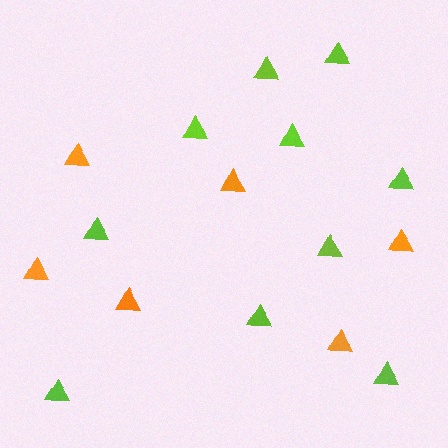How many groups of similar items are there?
There are 2 groups: one group of orange triangles (6) and one group of lime triangles (10).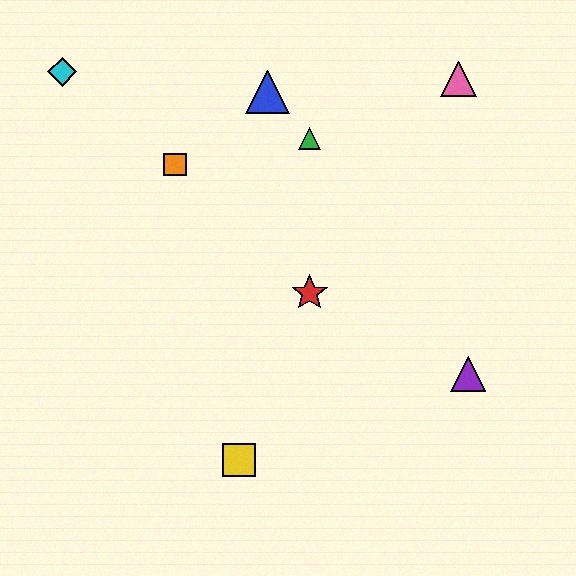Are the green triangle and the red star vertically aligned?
Yes, both are at x≈310.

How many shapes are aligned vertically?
2 shapes (the red star, the green triangle) are aligned vertically.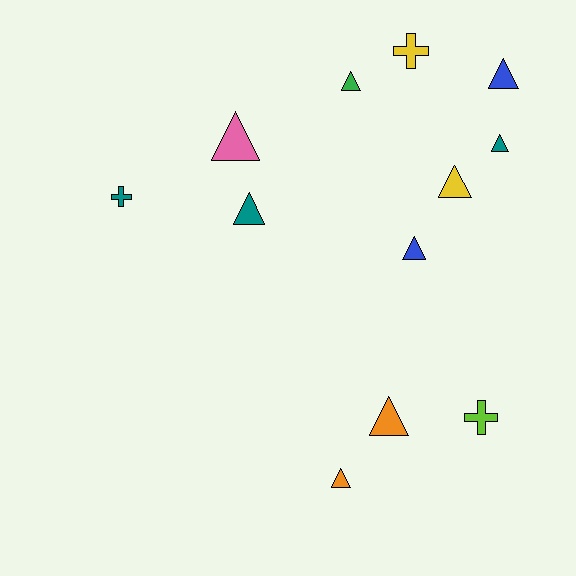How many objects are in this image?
There are 12 objects.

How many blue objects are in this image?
There are 2 blue objects.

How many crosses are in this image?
There are 3 crosses.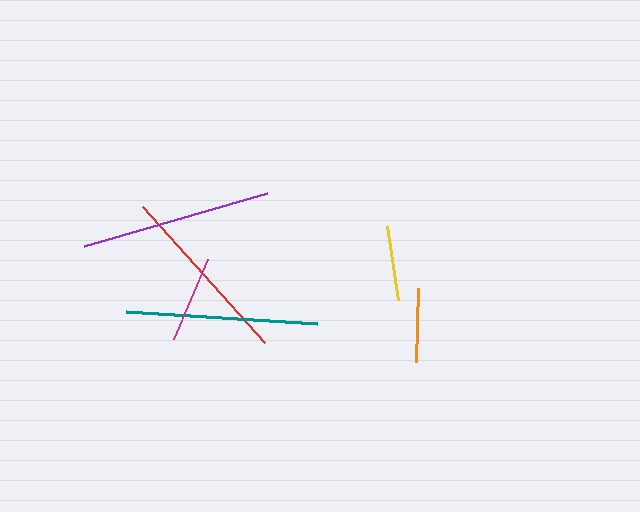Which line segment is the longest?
The teal line is the longest at approximately 191 pixels.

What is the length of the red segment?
The red segment is approximately 184 pixels long.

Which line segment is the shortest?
The orange line is the shortest at approximately 74 pixels.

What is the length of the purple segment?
The purple segment is approximately 190 pixels long.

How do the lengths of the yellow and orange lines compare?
The yellow and orange lines are approximately the same length.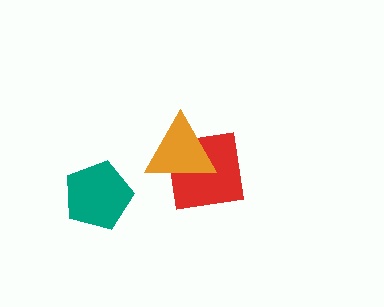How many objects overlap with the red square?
1 object overlaps with the red square.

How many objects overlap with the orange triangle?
1 object overlaps with the orange triangle.